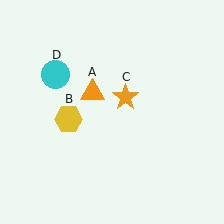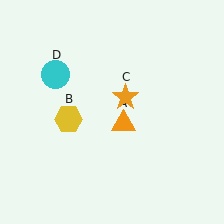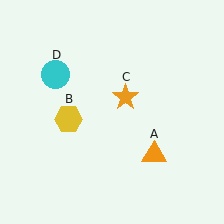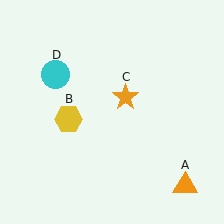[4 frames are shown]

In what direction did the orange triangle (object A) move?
The orange triangle (object A) moved down and to the right.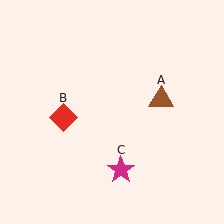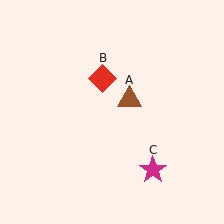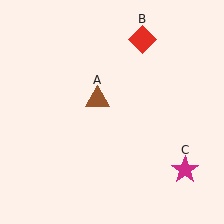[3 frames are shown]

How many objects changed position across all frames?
3 objects changed position: brown triangle (object A), red diamond (object B), magenta star (object C).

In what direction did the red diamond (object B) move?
The red diamond (object B) moved up and to the right.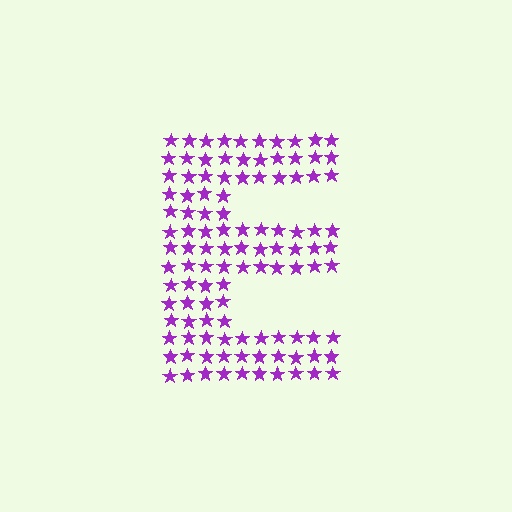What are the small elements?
The small elements are stars.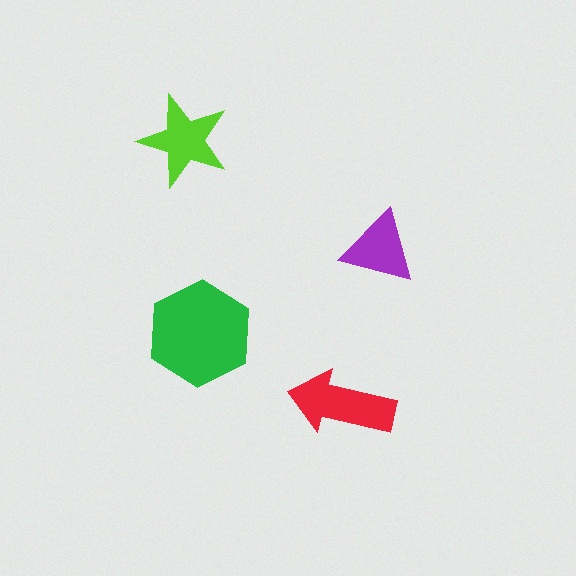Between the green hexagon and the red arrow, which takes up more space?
The green hexagon.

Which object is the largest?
The green hexagon.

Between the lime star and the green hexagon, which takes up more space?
The green hexagon.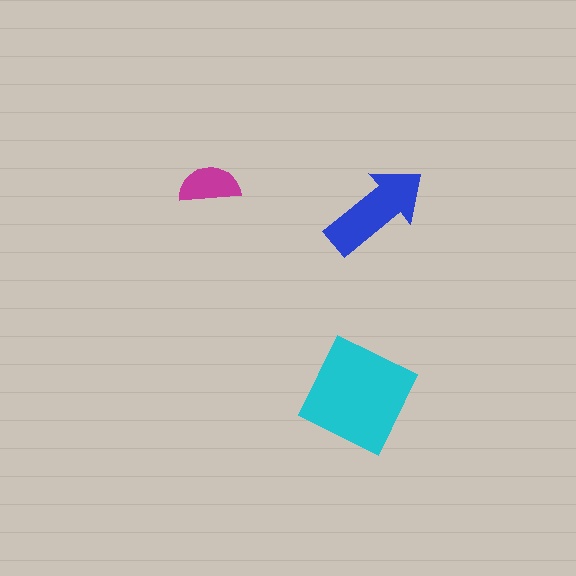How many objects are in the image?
There are 3 objects in the image.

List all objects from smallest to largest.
The magenta semicircle, the blue arrow, the cyan square.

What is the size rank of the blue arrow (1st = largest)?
2nd.